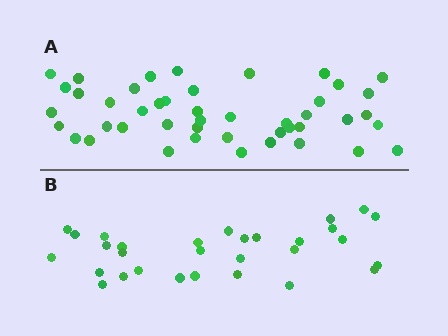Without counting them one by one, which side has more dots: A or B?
Region A (the top region) has more dots.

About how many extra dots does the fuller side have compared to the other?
Region A has approximately 15 more dots than region B.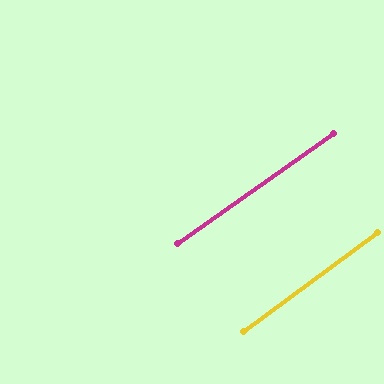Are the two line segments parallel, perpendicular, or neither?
Parallel — their directions differ by only 1.4°.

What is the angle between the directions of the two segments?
Approximately 1 degree.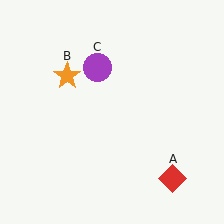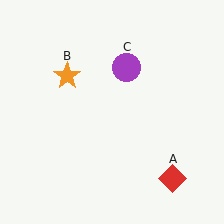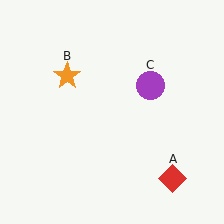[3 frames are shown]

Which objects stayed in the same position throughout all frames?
Red diamond (object A) and orange star (object B) remained stationary.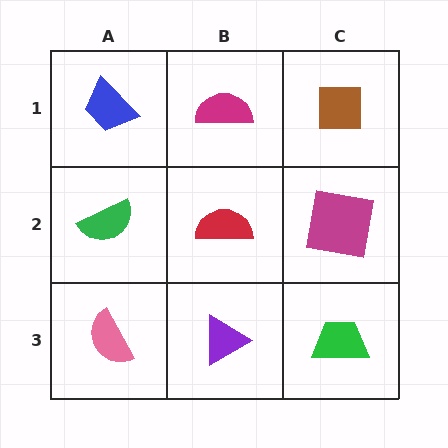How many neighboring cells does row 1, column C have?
2.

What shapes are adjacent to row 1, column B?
A red semicircle (row 2, column B), a blue trapezoid (row 1, column A), a brown square (row 1, column C).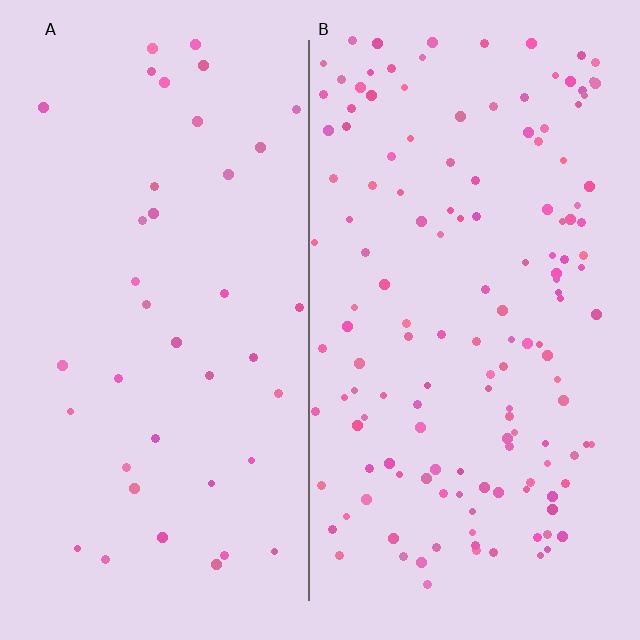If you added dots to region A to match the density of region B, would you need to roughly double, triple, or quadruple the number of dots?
Approximately quadruple.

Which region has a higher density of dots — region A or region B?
B (the right).